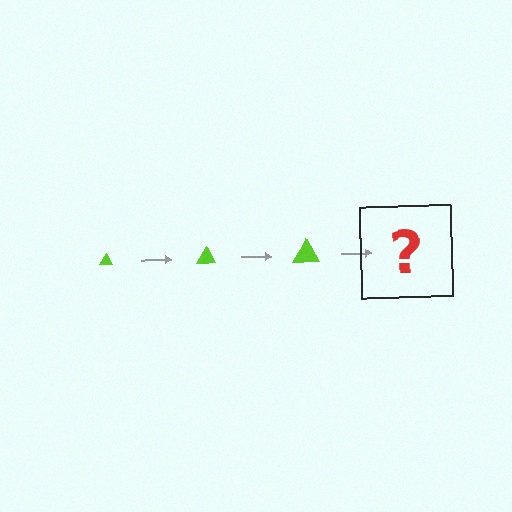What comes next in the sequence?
The next element should be a lime triangle, larger than the previous one.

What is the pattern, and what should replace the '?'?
The pattern is that the triangle gets progressively larger each step. The '?' should be a lime triangle, larger than the previous one.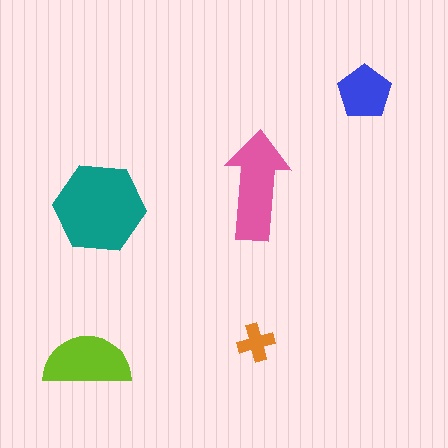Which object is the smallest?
The orange cross.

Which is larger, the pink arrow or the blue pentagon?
The pink arrow.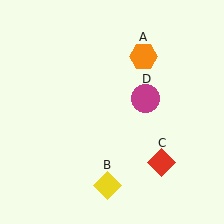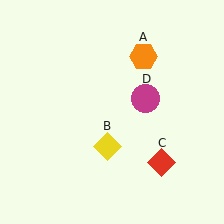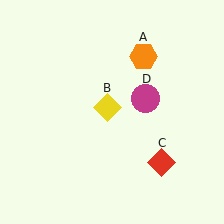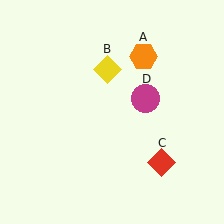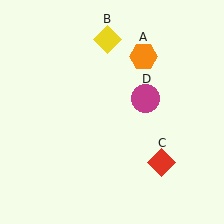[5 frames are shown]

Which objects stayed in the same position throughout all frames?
Orange hexagon (object A) and red diamond (object C) and magenta circle (object D) remained stationary.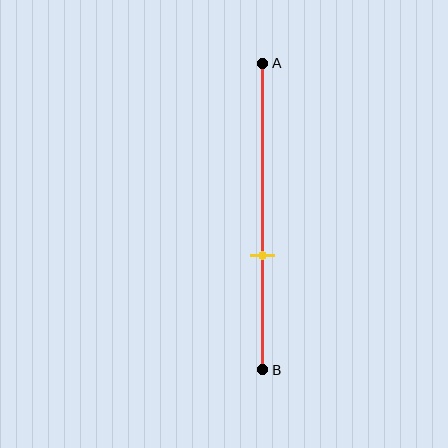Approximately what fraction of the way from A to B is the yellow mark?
The yellow mark is approximately 65% of the way from A to B.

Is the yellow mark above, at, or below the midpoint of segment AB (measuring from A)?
The yellow mark is below the midpoint of segment AB.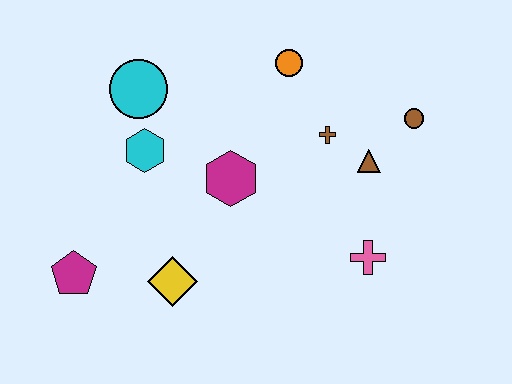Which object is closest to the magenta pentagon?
The yellow diamond is closest to the magenta pentagon.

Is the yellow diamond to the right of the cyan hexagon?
Yes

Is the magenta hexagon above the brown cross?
No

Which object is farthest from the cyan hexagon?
The brown circle is farthest from the cyan hexagon.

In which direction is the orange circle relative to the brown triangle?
The orange circle is above the brown triangle.